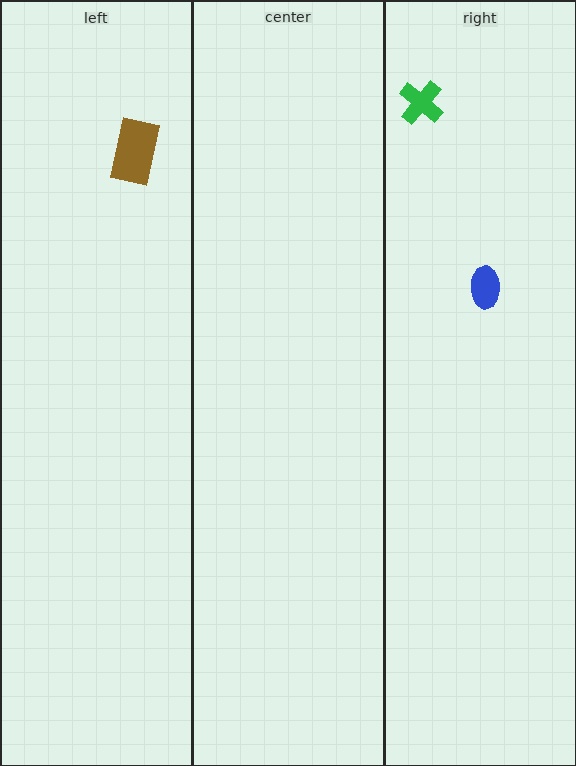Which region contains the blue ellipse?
The right region.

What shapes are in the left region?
The brown rectangle.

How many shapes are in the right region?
2.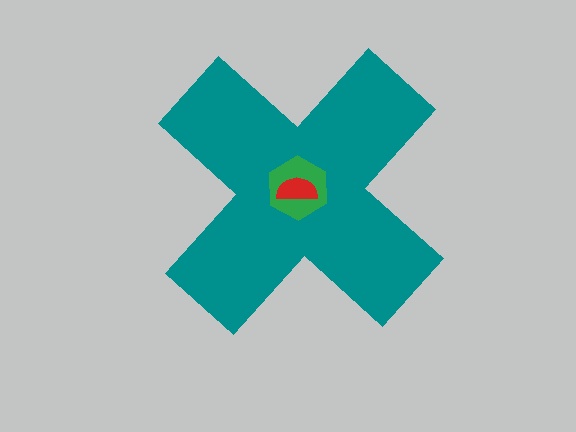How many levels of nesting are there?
3.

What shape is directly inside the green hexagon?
The red semicircle.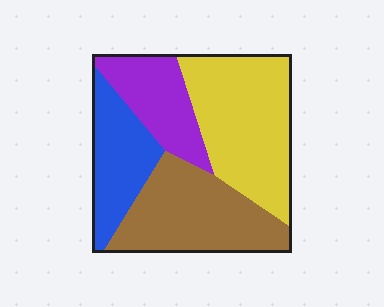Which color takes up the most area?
Yellow, at roughly 35%.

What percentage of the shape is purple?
Purple takes up about one sixth (1/6) of the shape.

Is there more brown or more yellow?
Yellow.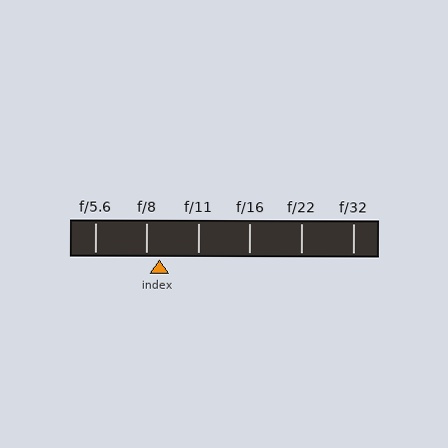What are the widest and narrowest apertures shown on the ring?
The widest aperture shown is f/5.6 and the narrowest is f/32.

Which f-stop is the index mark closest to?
The index mark is closest to f/8.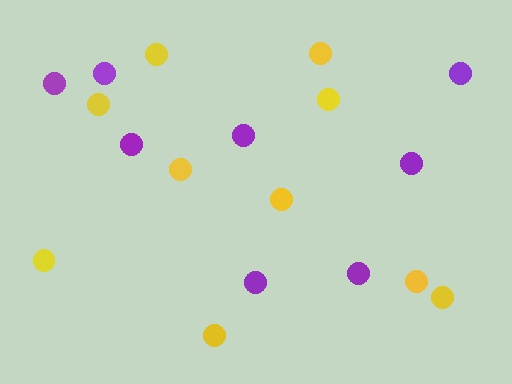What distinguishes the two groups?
There are 2 groups: one group of purple circles (8) and one group of yellow circles (10).